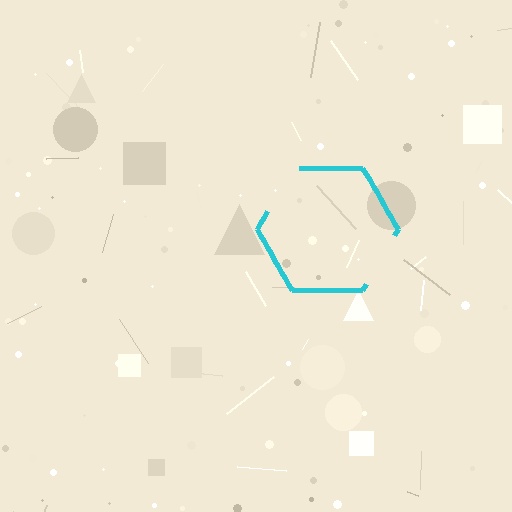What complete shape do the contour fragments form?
The contour fragments form a hexagon.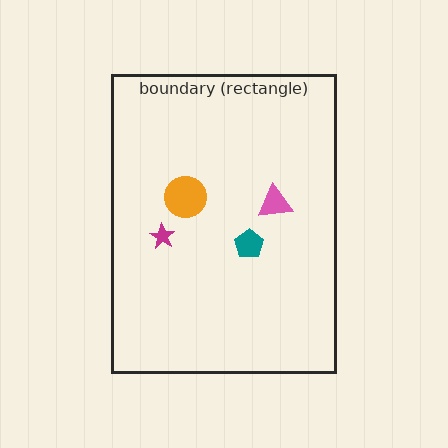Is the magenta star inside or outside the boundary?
Inside.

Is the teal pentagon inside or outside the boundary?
Inside.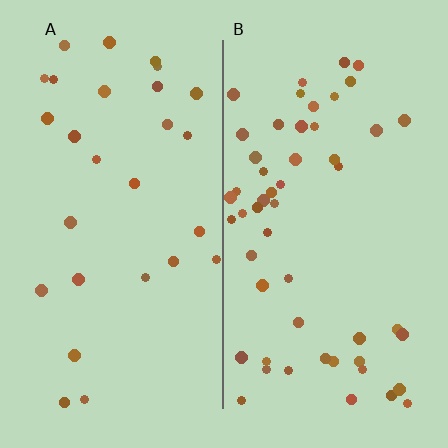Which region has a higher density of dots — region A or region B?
B (the right).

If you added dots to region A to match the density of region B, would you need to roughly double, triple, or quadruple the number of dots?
Approximately double.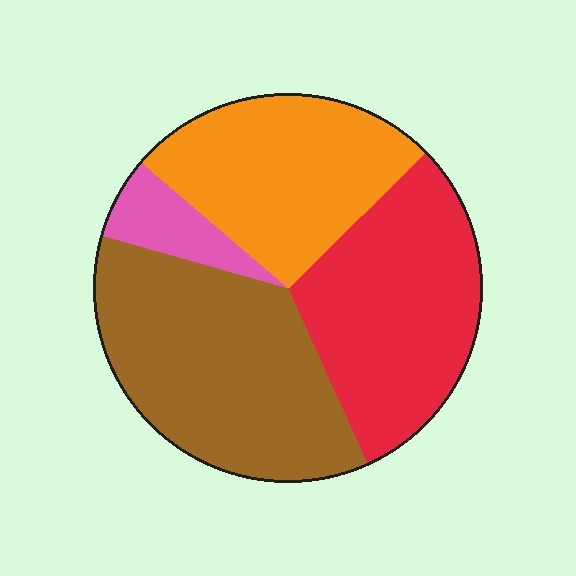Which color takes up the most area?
Brown, at roughly 35%.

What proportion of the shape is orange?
Orange covers roughly 25% of the shape.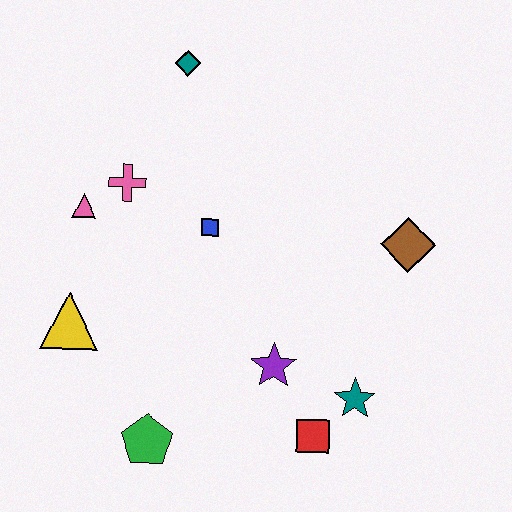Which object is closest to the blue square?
The pink cross is closest to the blue square.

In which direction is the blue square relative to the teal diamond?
The blue square is below the teal diamond.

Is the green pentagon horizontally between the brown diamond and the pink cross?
Yes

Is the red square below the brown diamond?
Yes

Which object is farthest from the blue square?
The red square is farthest from the blue square.